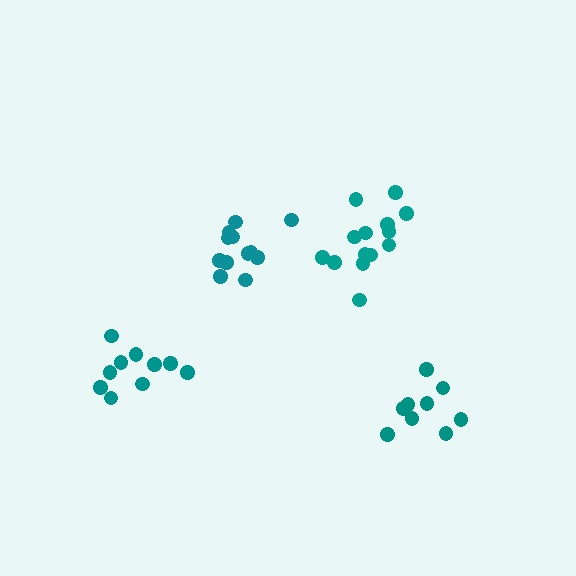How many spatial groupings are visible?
There are 4 spatial groupings.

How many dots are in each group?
Group 1: 12 dots, Group 2: 10 dots, Group 3: 10 dots, Group 4: 14 dots (46 total).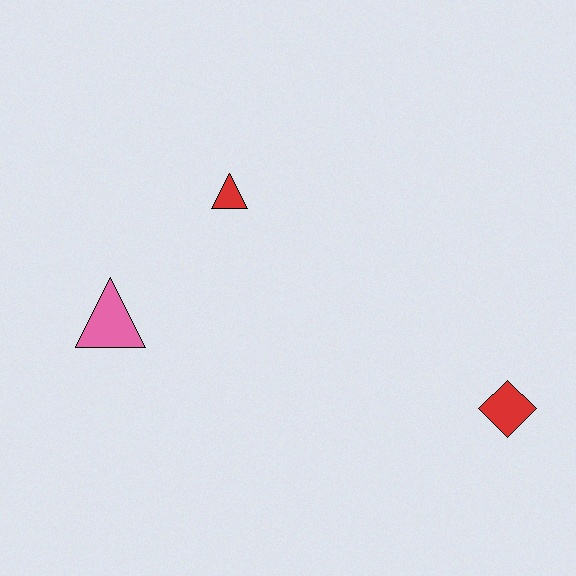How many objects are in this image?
There are 3 objects.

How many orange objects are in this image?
There are no orange objects.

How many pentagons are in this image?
There are no pentagons.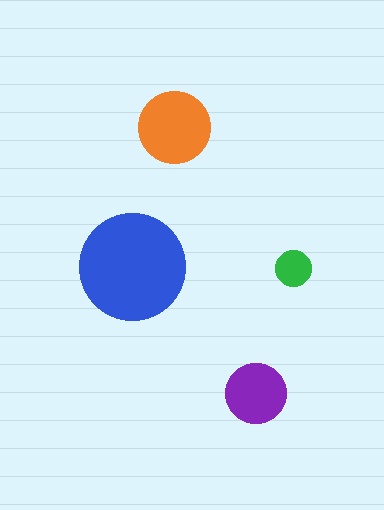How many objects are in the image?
There are 4 objects in the image.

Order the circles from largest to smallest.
the blue one, the orange one, the purple one, the green one.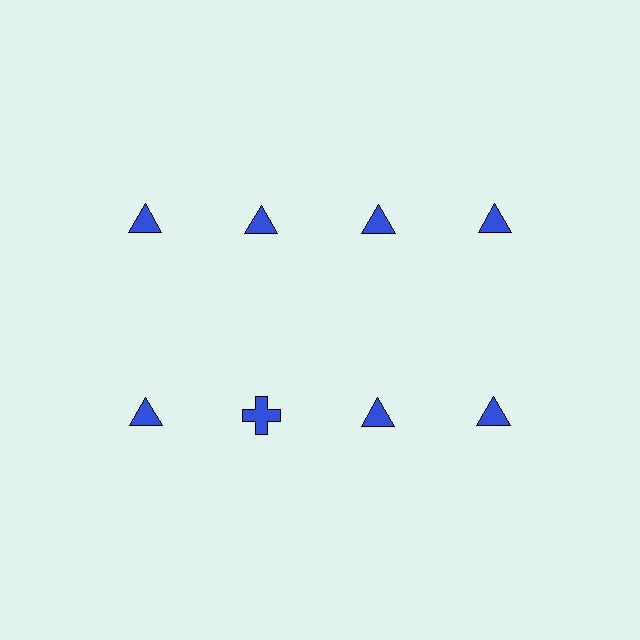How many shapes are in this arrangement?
There are 8 shapes arranged in a grid pattern.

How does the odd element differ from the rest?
It has a different shape: cross instead of triangle.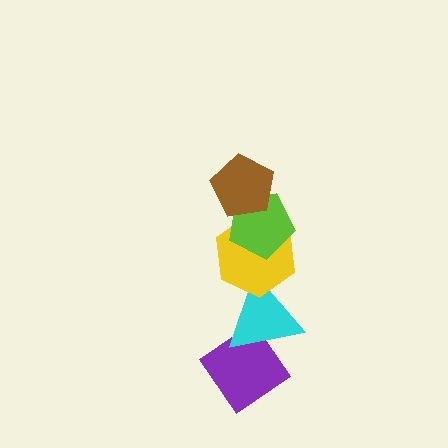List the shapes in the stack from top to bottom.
From top to bottom: the brown pentagon, the lime pentagon, the yellow hexagon, the cyan triangle, the purple diamond.